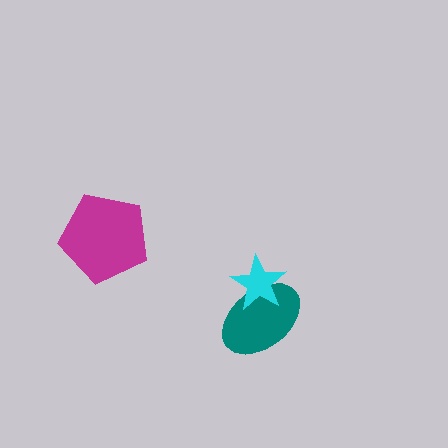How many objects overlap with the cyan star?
1 object overlaps with the cyan star.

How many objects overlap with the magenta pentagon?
0 objects overlap with the magenta pentagon.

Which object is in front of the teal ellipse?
The cyan star is in front of the teal ellipse.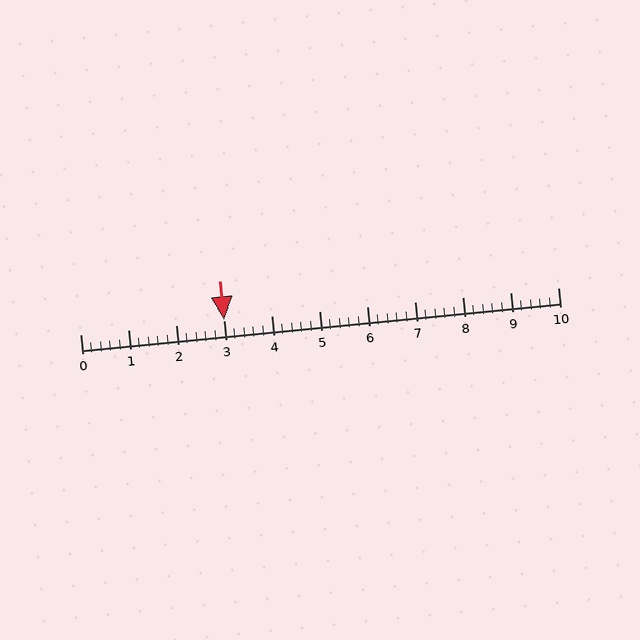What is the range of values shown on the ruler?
The ruler shows values from 0 to 10.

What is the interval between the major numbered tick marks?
The major tick marks are spaced 1 units apart.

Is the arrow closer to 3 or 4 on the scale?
The arrow is closer to 3.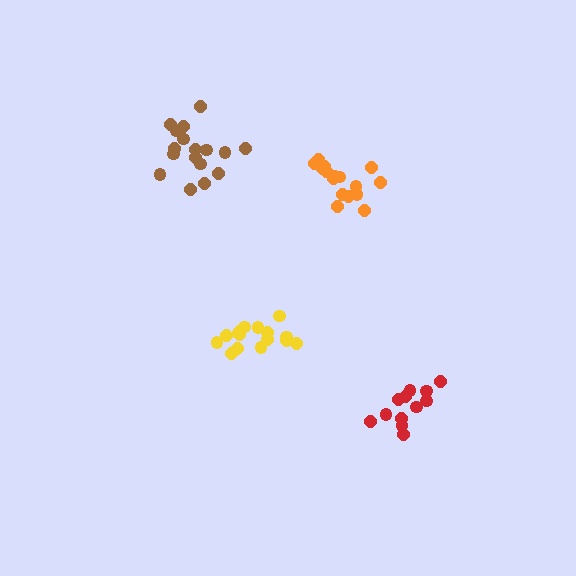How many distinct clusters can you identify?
There are 4 distinct clusters.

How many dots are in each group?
Group 1: 16 dots, Group 2: 18 dots, Group 3: 12 dots, Group 4: 16 dots (62 total).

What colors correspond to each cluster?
The clusters are colored: orange, brown, red, yellow.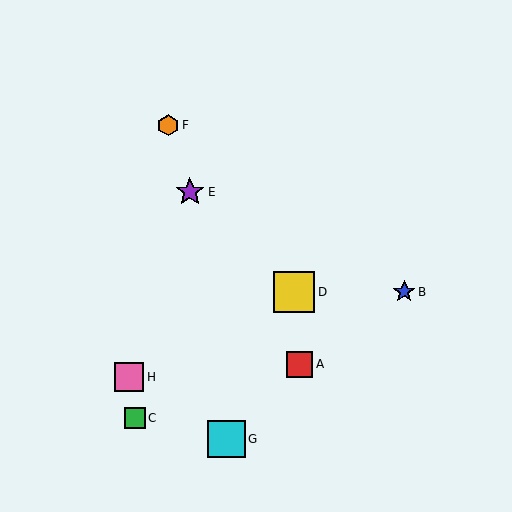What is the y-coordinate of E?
Object E is at y≈192.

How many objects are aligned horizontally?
2 objects (B, D) are aligned horizontally.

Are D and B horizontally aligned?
Yes, both are at y≈292.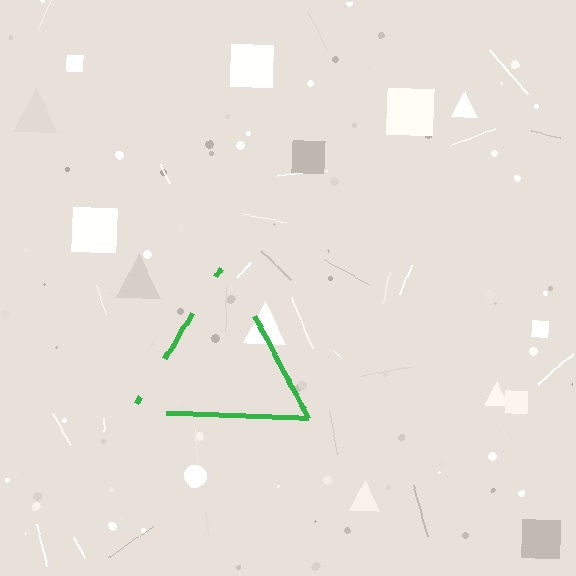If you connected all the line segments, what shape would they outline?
They would outline a triangle.